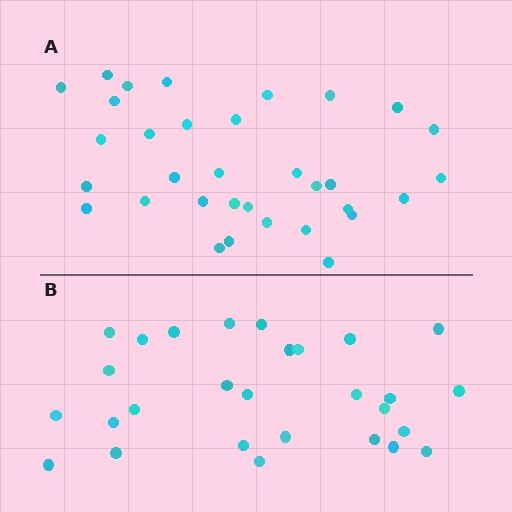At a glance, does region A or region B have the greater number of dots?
Region A (the top region) has more dots.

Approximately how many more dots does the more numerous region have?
Region A has about 5 more dots than region B.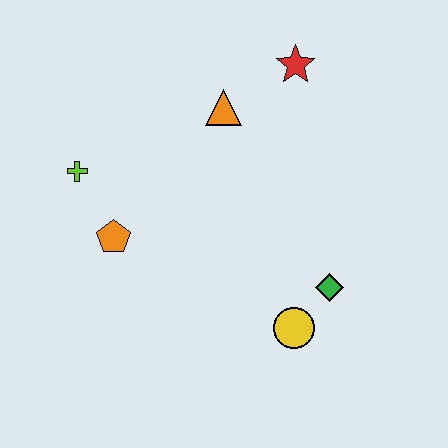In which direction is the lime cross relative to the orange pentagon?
The lime cross is above the orange pentagon.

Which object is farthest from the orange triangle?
The yellow circle is farthest from the orange triangle.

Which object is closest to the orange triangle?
The red star is closest to the orange triangle.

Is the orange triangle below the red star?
Yes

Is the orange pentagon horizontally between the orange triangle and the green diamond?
No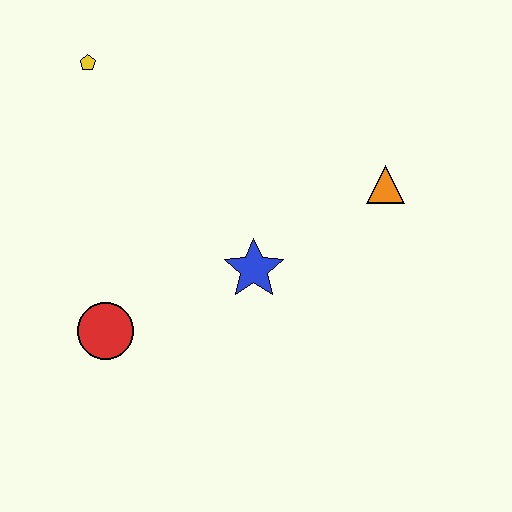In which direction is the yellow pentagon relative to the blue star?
The yellow pentagon is above the blue star.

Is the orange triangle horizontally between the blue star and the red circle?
No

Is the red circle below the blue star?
Yes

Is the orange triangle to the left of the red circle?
No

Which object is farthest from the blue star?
The yellow pentagon is farthest from the blue star.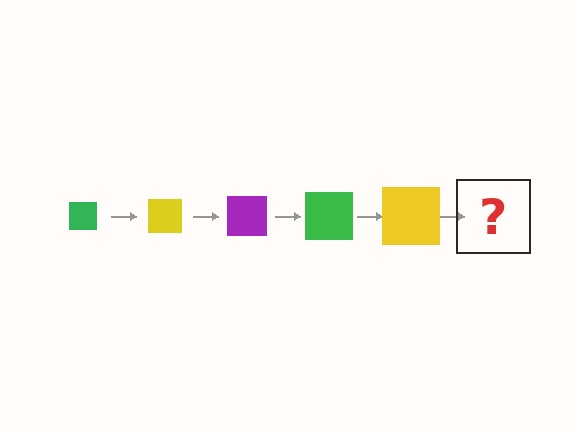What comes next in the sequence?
The next element should be a purple square, larger than the previous one.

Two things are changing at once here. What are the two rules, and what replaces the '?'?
The two rules are that the square grows larger each step and the color cycles through green, yellow, and purple. The '?' should be a purple square, larger than the previous one.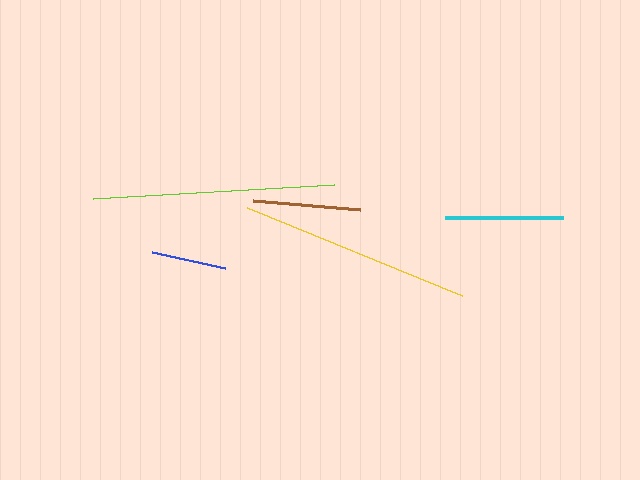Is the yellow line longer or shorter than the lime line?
The lime line is longer than the yellow line.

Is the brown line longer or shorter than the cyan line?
The cyan line is longer than the brown line.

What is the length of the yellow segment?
The yellow segment is approximately 232 pixels long.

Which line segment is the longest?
The lime line is the longest at approximately 241 pixels.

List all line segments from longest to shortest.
From longest to shortest: lime, yellow, cyan, brown, blue.